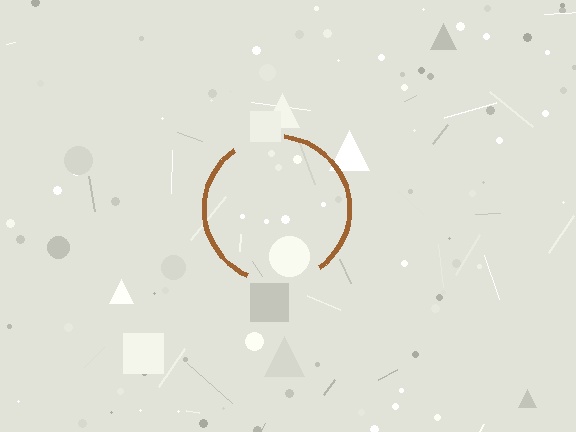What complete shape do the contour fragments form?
The contour fragments form a circle.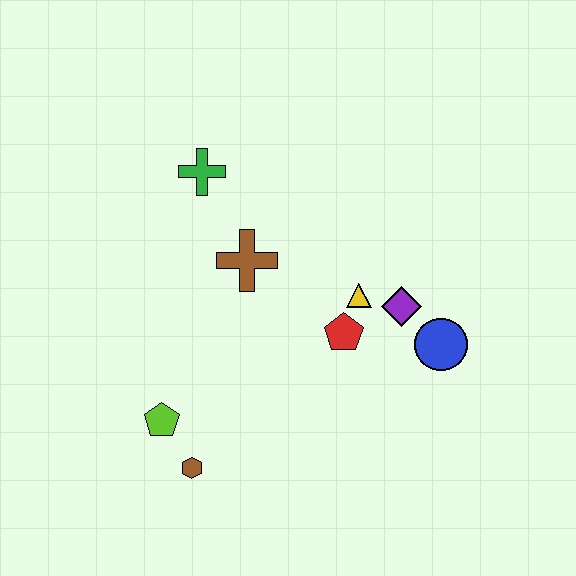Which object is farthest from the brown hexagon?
The green cross is farthest from the brown hexagon.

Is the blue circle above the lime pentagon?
Yes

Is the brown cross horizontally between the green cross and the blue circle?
Yes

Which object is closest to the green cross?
The brown cross is closest to the green cross.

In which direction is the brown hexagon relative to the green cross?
The brown hexagon is below the green cross.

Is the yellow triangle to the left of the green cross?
No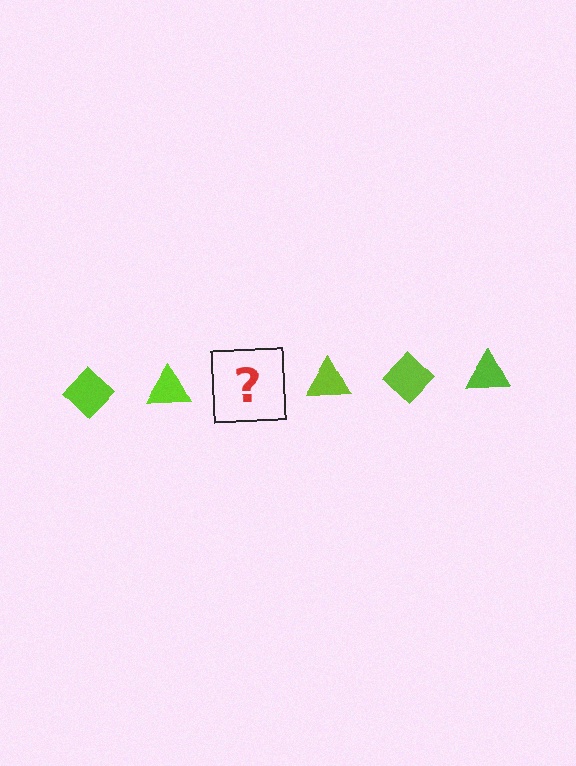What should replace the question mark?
The question mark should be replaced with a lime diamond.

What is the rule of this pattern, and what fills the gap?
The rule is that the pattern cycles through diamond, triangle shapes in lime. The gap should be filled with a lime diamond.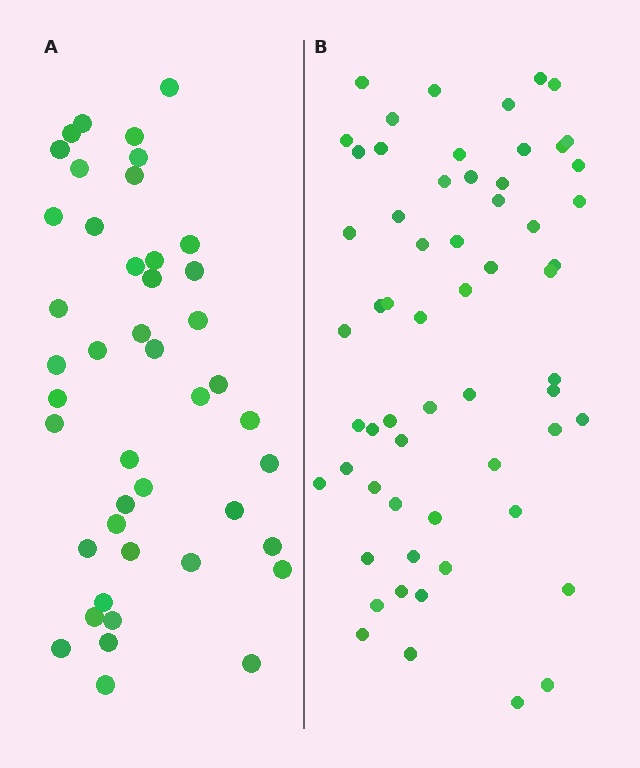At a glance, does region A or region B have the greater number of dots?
Region B (the right region) has more dots.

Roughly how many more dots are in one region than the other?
Region B has approximately 15 more dots than region A.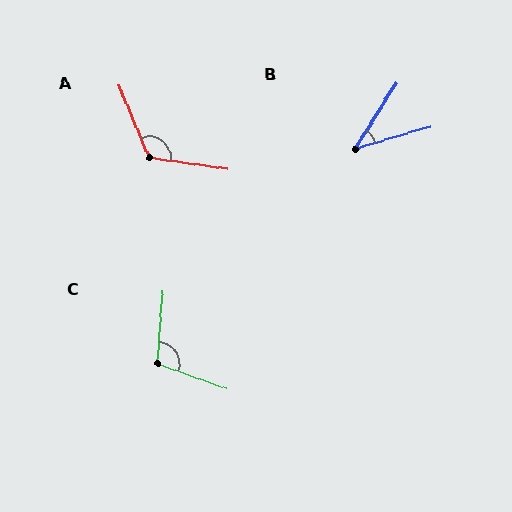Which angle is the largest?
A, at approximately 121 degrees.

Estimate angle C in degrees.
Approximately 105 degrees.